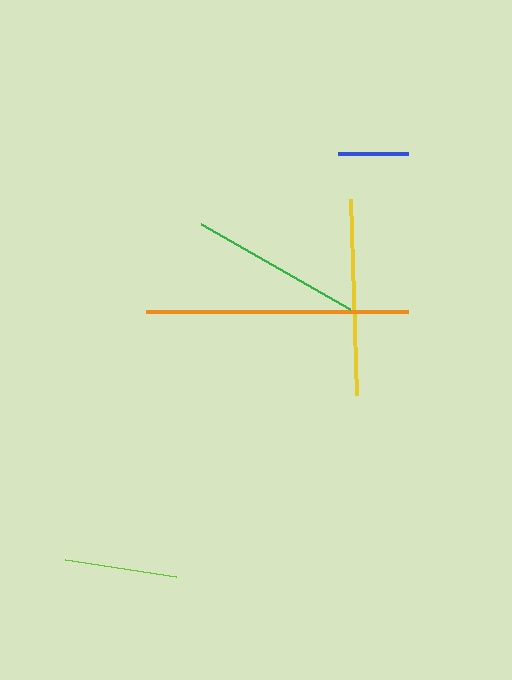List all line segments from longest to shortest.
From longest to shortest: orange, yellow, green, lime, blue.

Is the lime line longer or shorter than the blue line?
The lime line is longer than the blue line.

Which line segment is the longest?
The orange line is the longest at approximately 262 pixels.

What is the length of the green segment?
The green segment is approximately 172 pixels long.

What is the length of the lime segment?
The lime segment is approximately 113 pixels long.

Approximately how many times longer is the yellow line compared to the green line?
The yellow line is approximately 1.1 times the length of the green line.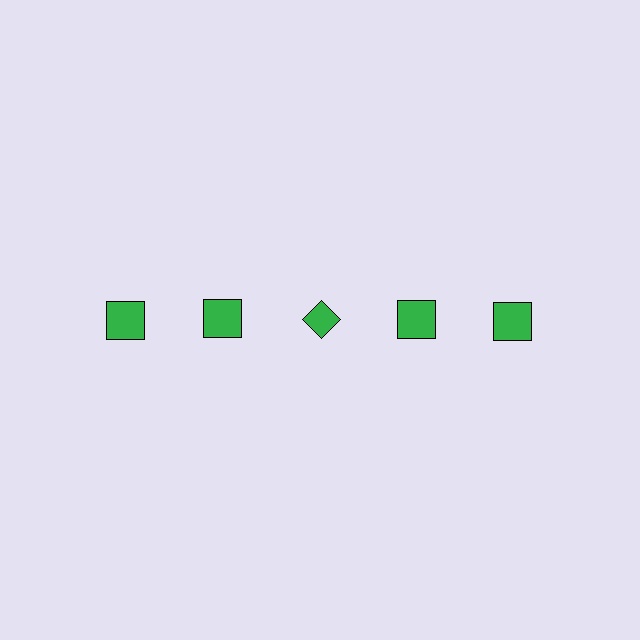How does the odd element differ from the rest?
It has a different shape: diamond instead of square.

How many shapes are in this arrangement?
There are 5 shapes arranged in a grid pattern.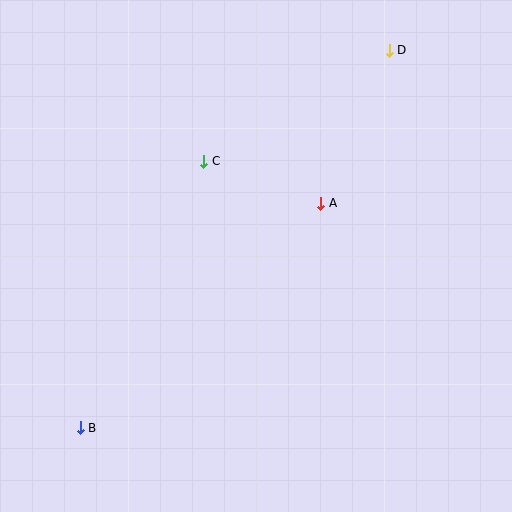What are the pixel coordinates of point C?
Point C is at (204, 161).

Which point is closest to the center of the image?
Point A at (321, 203) is closest to the center.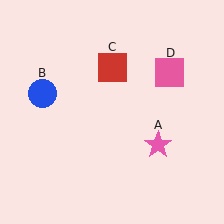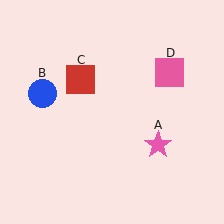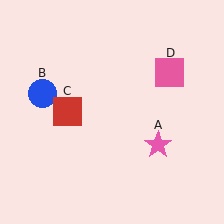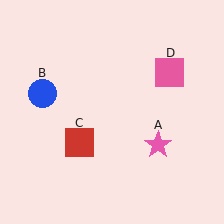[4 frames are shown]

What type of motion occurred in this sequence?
The red square (object C) rotated counterclockwise around the center of the scene.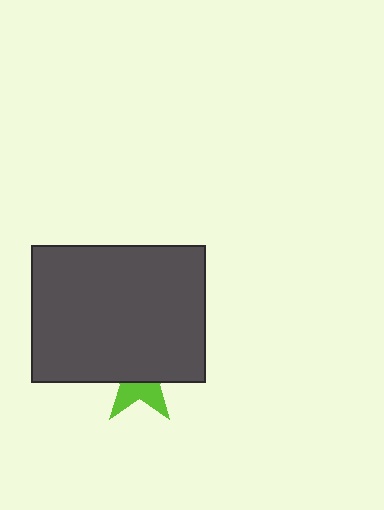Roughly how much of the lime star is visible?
A small part of it is visible (roughly 37%).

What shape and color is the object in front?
The object in front is a dark gray rectangle.